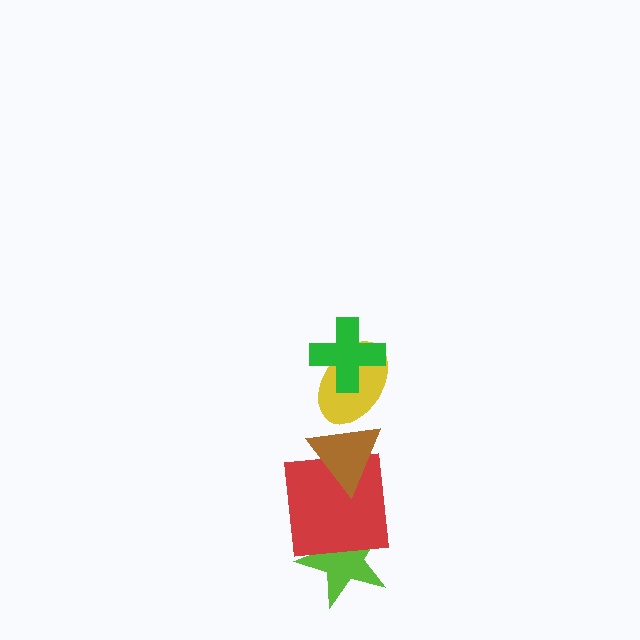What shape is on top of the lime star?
The red square is on top of the lime star.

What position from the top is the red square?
The red square is 4th from the top.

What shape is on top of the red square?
The brown triangle is on top of the red square.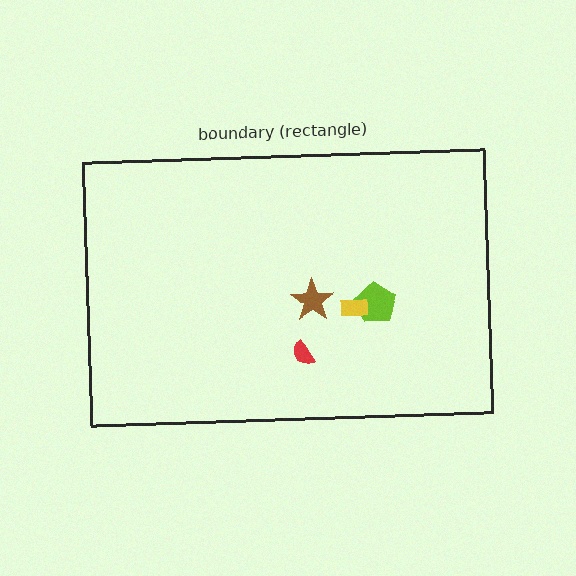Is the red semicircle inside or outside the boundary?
Inside.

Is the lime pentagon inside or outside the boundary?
Inside.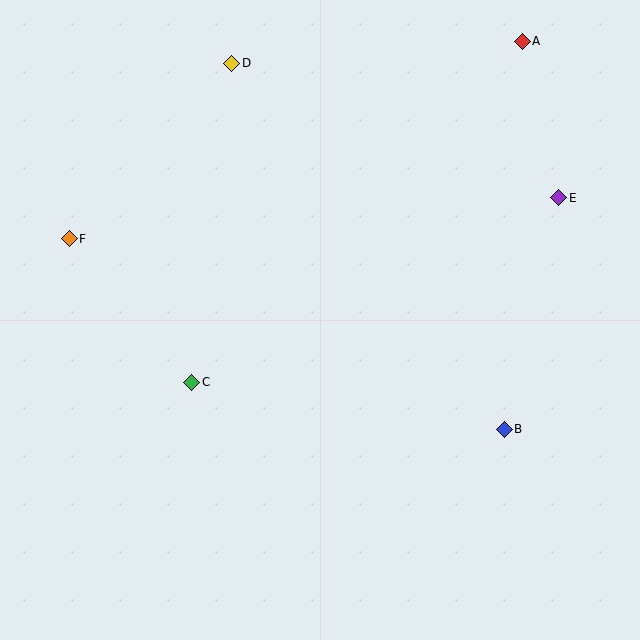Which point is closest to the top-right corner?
Point A is closest to the top-right corner.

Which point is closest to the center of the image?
Point C at (192, 382) is closest to the center.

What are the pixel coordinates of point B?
Point B is at (504, 429).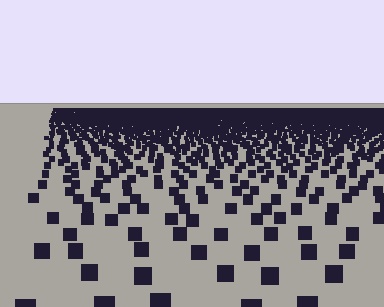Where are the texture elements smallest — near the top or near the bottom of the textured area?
Near the top.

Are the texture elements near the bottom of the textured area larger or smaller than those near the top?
Larger. Near the bottom, elements are closer to the viewer and appear at a bigger on-screen size.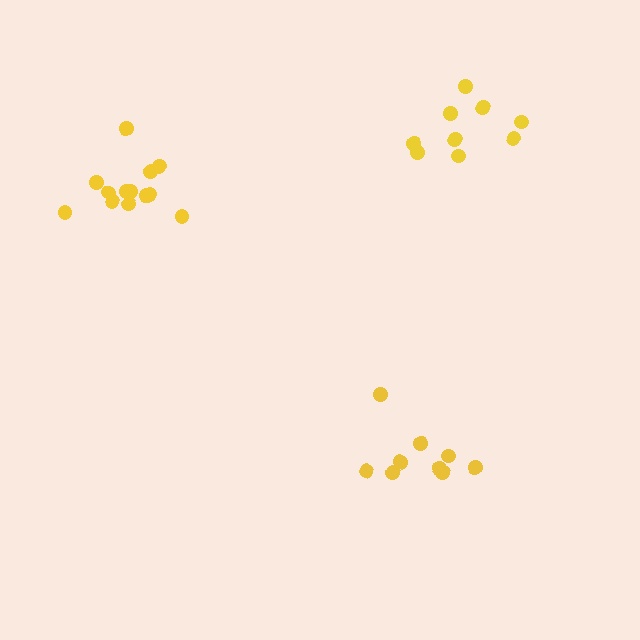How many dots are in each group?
Group 1: 14 dots, Group 2: 9 dots, Group 3: 9 dots (32 total).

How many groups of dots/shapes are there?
There are 3 groups.